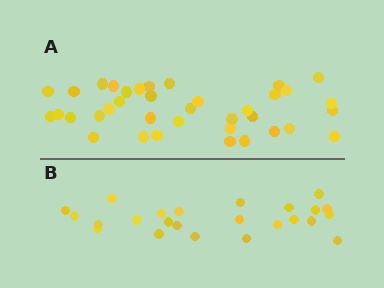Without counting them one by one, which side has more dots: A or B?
Region A (the top region) has more dots.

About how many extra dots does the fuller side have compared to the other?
Region A has approximately 15 more dots than region B.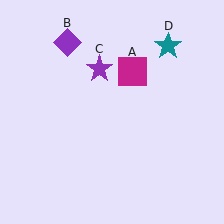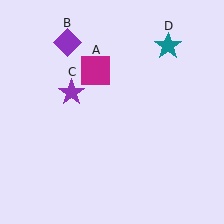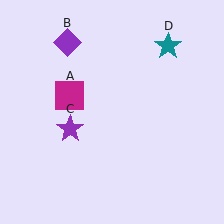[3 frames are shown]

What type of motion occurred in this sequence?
The magenta square (object A), purple star (object C) rotated counterclockwise around the center of the scene.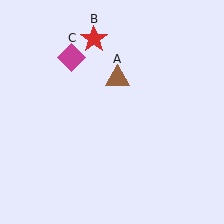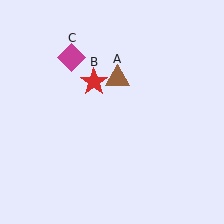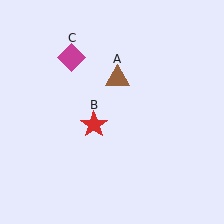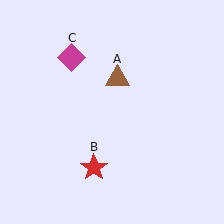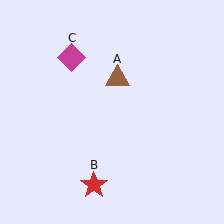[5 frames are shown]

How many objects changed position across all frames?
1 object changed position: red star (object B).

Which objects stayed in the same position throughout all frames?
Brown triangle (object A) and magenta diamond (object C) remained stationary.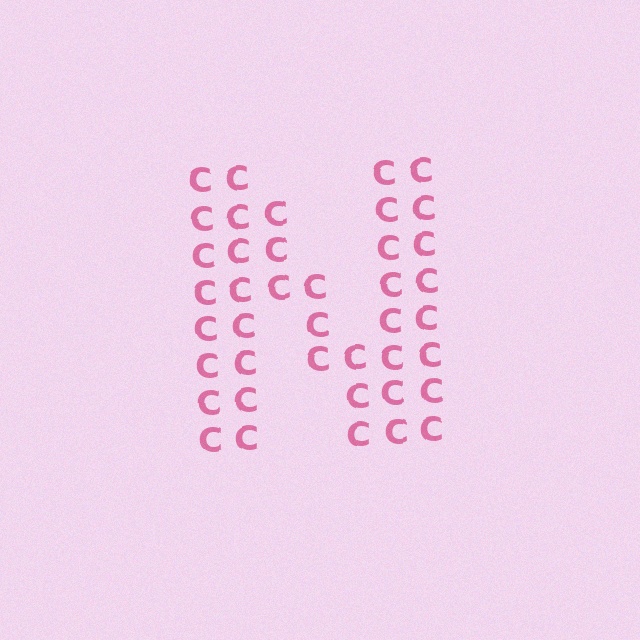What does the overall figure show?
The overall figure shows the letter N.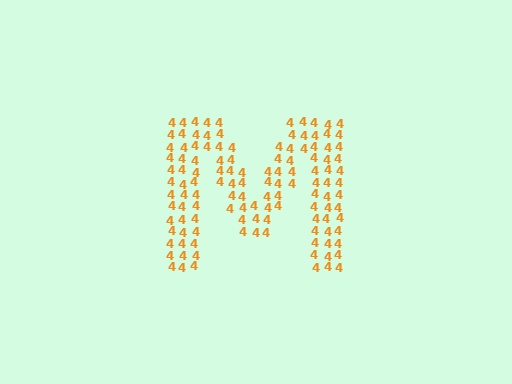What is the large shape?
The large shape is the letter M.